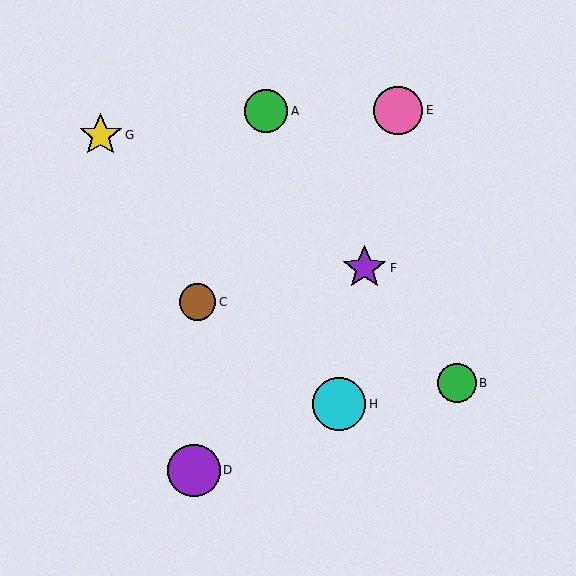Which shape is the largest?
The cyan circle (labeled H) is the largest.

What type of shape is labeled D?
Shape D is a purple circle.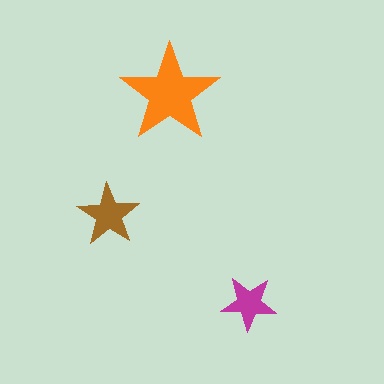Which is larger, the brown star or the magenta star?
The brown one.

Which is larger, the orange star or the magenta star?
The orange one.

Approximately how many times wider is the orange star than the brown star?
About 1.5 times wider.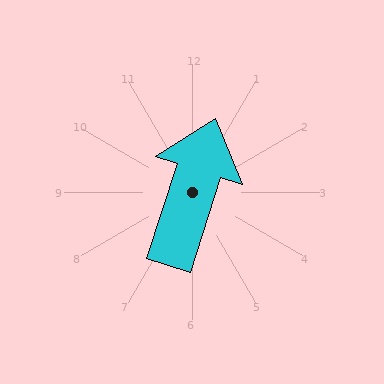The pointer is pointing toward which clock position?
Roughly 1 o'clock.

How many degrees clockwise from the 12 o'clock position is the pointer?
Approximately 18 degrees.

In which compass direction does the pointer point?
North.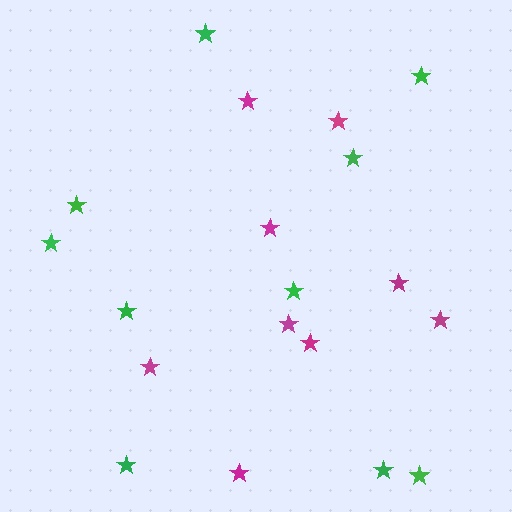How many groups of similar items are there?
There are 2 groups: one group of magenta stars (9) and one group of green stars (10).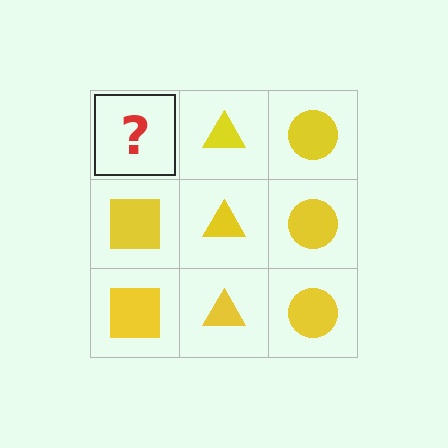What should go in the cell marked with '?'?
The missing cell should contain a yellow square.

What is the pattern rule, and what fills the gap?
The rule is that each column has a consistent shape. The gap should be filled with a yellow square.